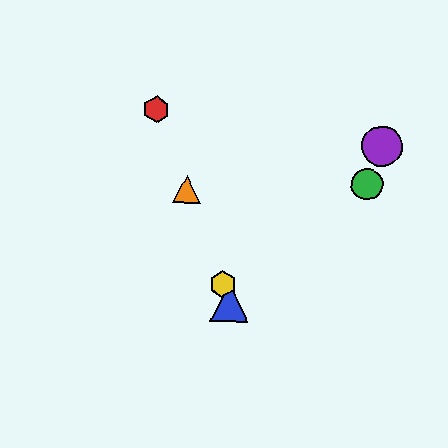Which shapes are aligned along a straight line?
The red hexagon, the blue triangle, the yellow hexagon, the orange triangle are aligned along a straight line.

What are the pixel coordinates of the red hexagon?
The red hexagon is at (156, 110).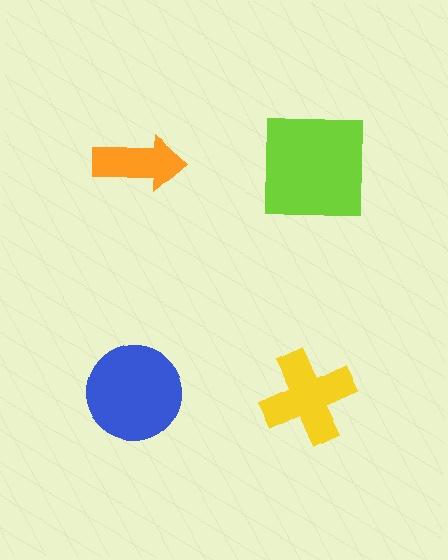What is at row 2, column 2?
A yellow cross.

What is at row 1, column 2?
A lime square.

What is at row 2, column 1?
A blue circle.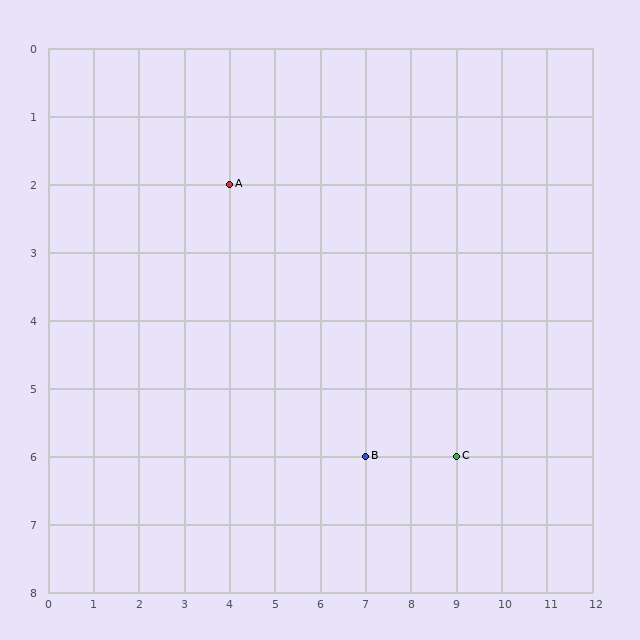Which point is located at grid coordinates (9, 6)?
Point C is at (9, 6).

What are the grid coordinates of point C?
Point C is at grid coordinates (9, 6).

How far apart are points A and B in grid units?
Points A and B are 3 columns and 4 rows apart (about 5.0 grid units diagonally).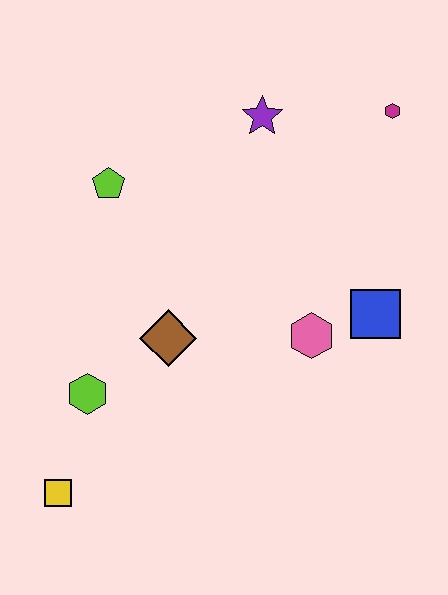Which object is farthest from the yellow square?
The magenta hexagon is farthest from the yellow square.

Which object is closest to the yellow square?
The lime hexagon is closest to the yellow square.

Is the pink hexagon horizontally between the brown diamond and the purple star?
No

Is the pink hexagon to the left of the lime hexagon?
No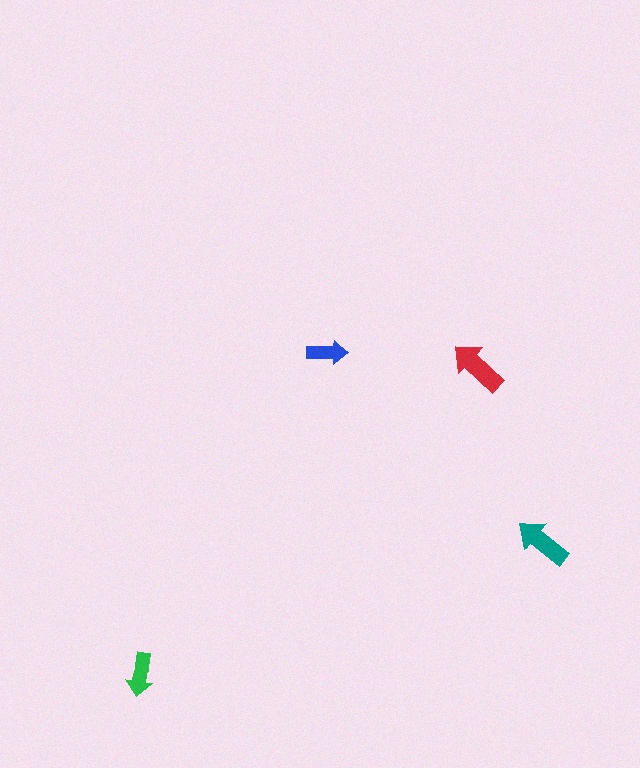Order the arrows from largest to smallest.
the red one, the teal one, the green one, the blue one.